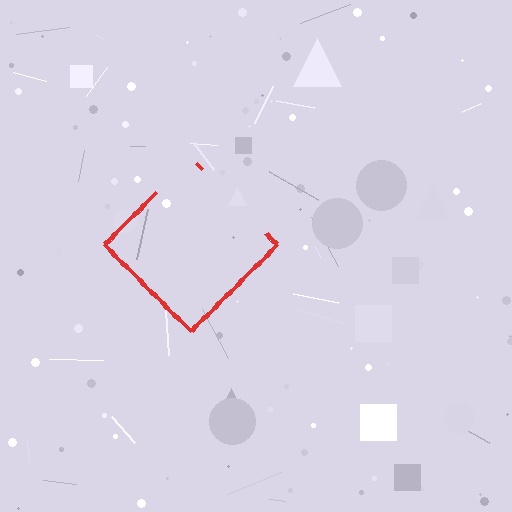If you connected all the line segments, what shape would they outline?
They would outline a diamond.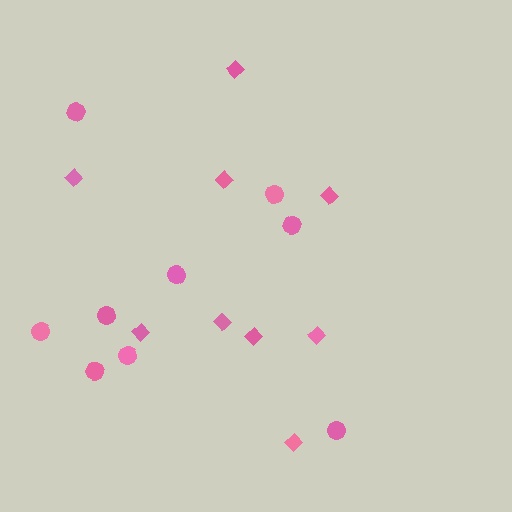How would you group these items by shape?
There are 2 groups: one group of diamonds (9) and one group of circles (9).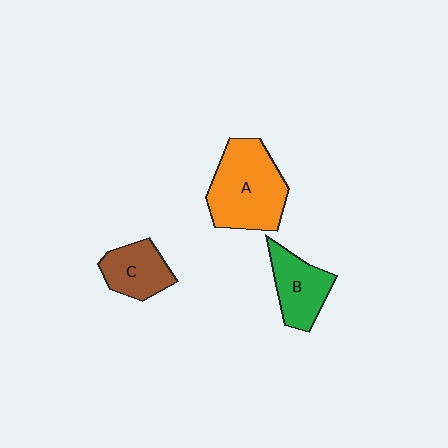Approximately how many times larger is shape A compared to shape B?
Approximately 1.7 times.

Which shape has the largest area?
Shape A (orange).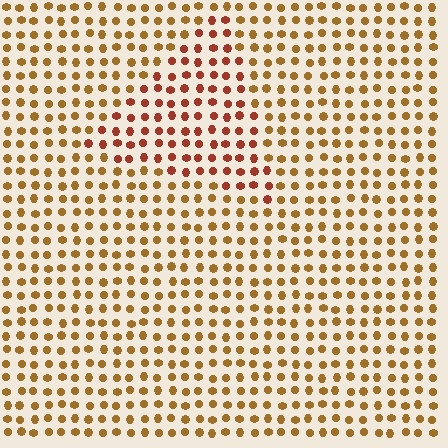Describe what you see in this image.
The image is filled with small brown elements in a uniform arrangement. A triangle-shaped region is visible where the elements are tinted to a slightly different hue, forming a subtle color boundary.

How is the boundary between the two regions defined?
The boundary is defined purely by a slight shift in hue (about 30 degrees). Spacing, size, and orientation are identical on both sides.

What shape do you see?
I see a triangle.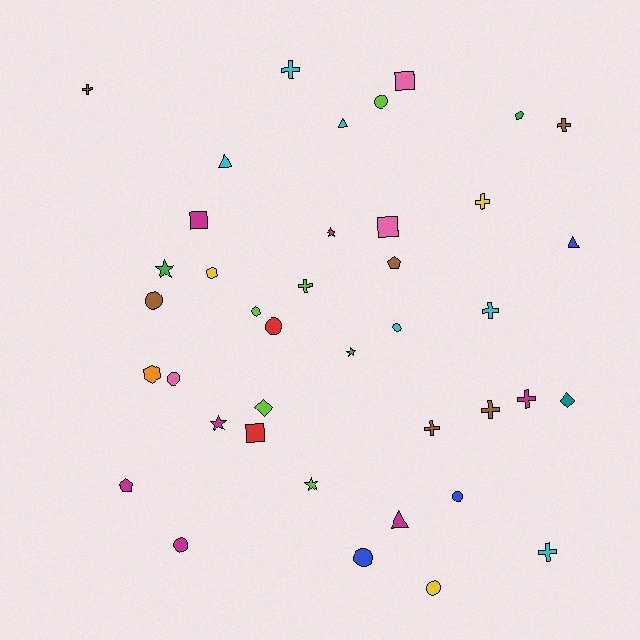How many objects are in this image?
There are 40 objects.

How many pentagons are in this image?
There are 3 pentagons.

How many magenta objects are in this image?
There are 7 magenta objects.